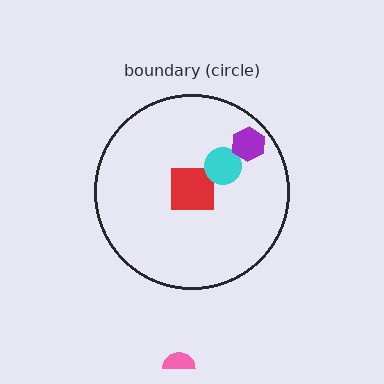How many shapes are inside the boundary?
3 inside, 1 outside.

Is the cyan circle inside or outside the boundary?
Inside.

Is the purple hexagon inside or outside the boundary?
Inside.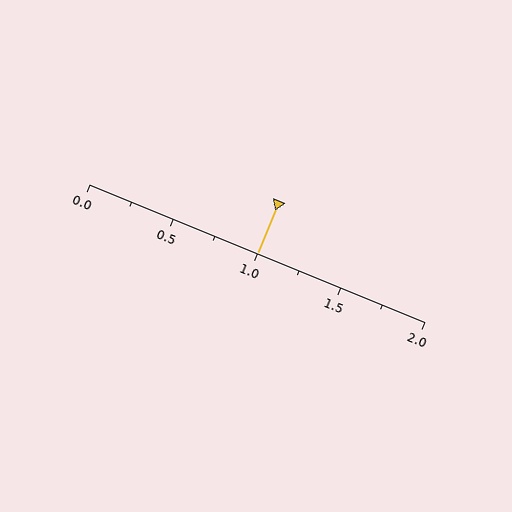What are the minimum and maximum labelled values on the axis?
The axis runs from 0.0 to 2.0.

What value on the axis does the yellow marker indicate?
The marker indicates approximately 1.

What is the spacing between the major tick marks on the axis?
The major ticks are spaced 0.5 apart.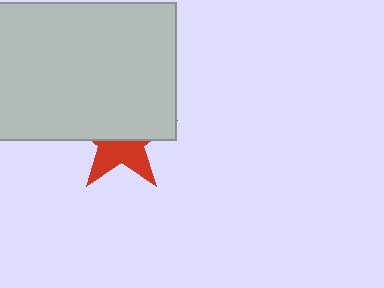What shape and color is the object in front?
The object in front is a light gray rectangle.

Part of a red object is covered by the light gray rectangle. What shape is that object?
It is a star.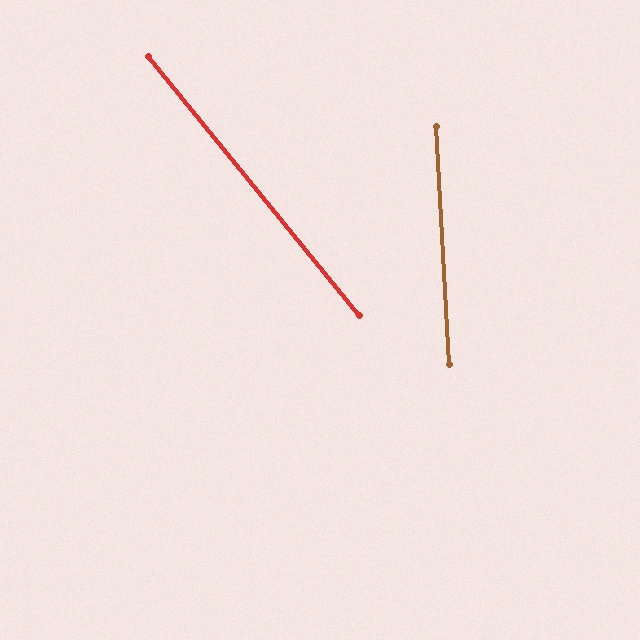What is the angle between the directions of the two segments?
Approximately 36 degrees.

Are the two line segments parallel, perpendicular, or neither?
Neither parallel nor perpendicular — they differ by about 36°.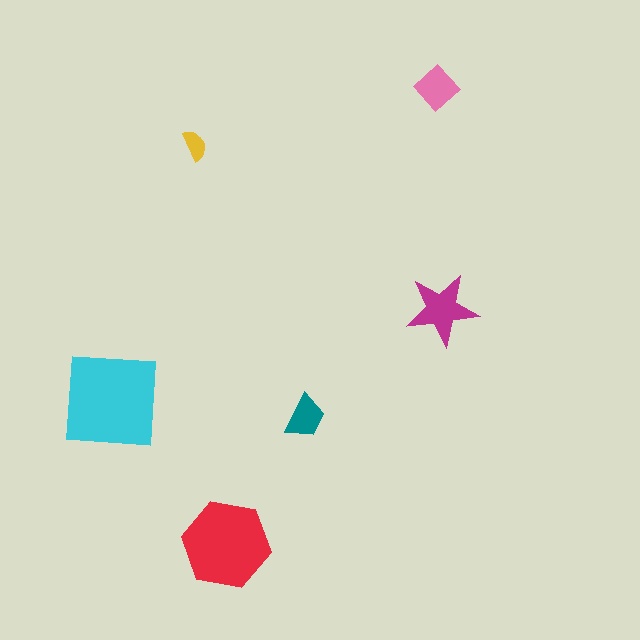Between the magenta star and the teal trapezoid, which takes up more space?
The magenta star.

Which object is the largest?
The cyan square.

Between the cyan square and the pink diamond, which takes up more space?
The cyan square.